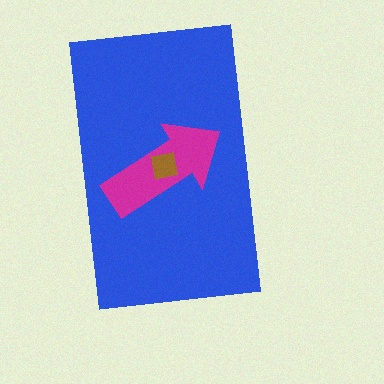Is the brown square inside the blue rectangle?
Yes.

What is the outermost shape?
The blue rectangle.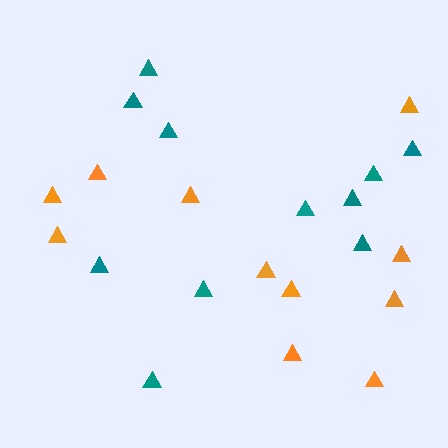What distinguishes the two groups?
There are 2 groups: one group of teal triangles (11) and one group of orange triangles (11).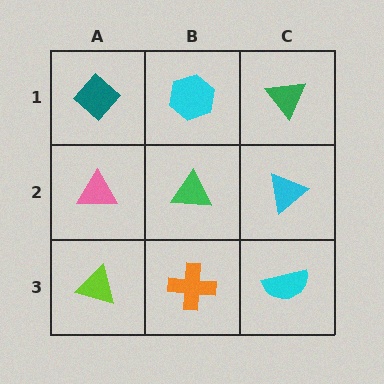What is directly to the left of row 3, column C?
An orange cross.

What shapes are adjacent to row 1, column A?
A pink triangle (row 2, column A), a cyan hexagon (row 1, column B).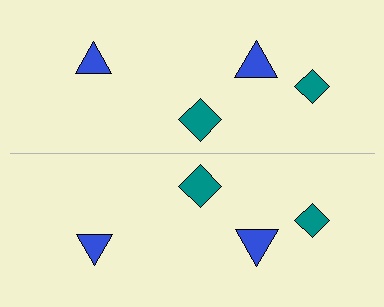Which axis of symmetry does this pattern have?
The pattern has a horizontal axis of symmetry running through the center of the image.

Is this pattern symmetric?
Yes, this pattern has bilateral (reflection) symmetry.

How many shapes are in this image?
There are 8 shapes in this image.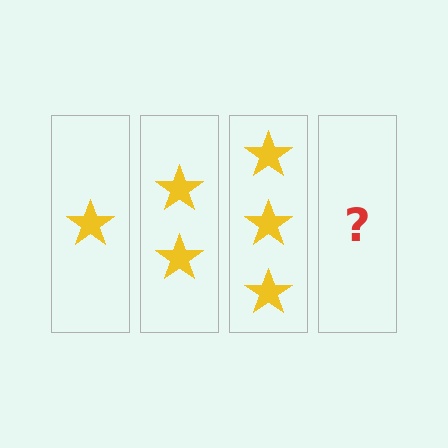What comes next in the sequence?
The next element should be 4 stars.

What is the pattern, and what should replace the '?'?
The pattern is that each step adds one more star. The '?' should be 4 stars.